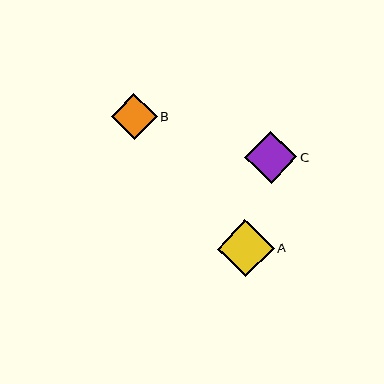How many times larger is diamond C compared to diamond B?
Diamond C is approximately 1.1 times the size of diamond B.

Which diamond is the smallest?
Diamond B is the smallest with a size of approximately 46 pixels.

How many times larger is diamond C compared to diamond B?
Diamond C is approximately 1.1 times the size of diamond B.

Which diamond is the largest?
Diamond A is the largest with a size of approximately 56 pixels.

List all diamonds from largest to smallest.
From largest to smallest: A, C, B.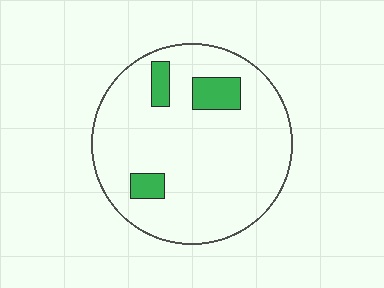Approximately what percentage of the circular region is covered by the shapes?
Approximately 10%.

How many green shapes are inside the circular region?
3.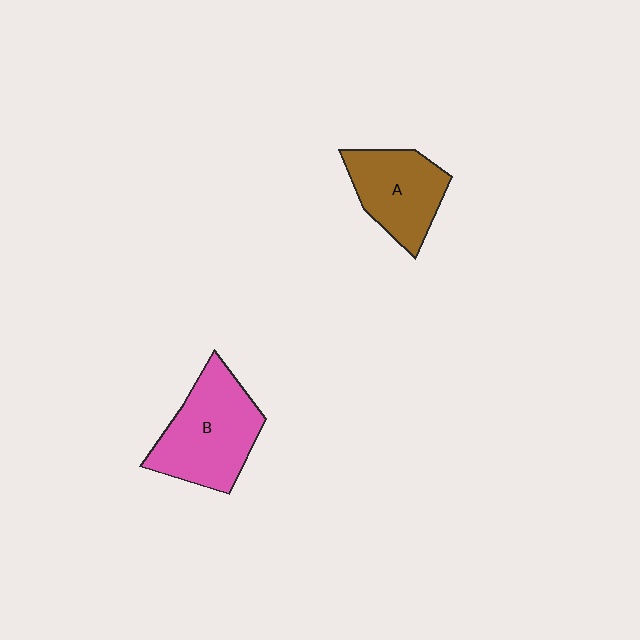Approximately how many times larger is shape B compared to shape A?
Approximately 1.3 times.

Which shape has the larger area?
Shape B (pink).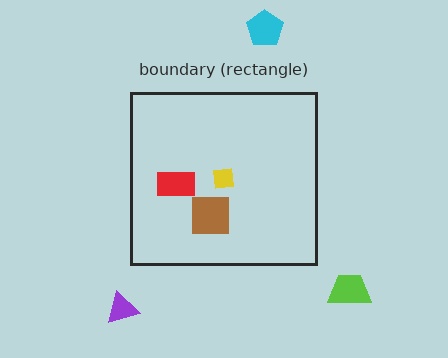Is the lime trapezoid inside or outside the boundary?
Outside.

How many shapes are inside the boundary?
3 inside, 3 outside.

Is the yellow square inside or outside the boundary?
Inside.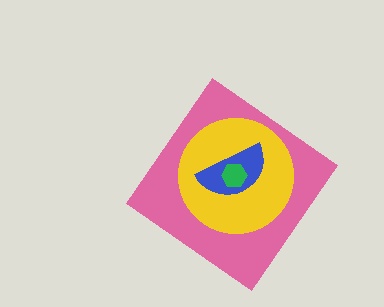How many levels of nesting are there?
4.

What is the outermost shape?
The pink diamond.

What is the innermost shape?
The green hexagon.